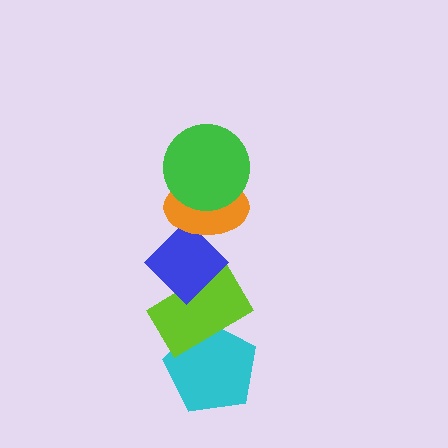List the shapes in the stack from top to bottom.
From top to bottom: the green circle, the orange ellipse, the blue diamond, the lime rectangle, the cyan pentagon.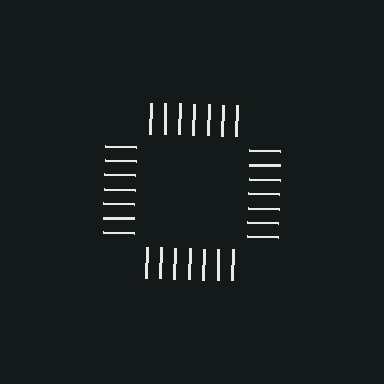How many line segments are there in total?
28 — 7 along each of the 4 edges.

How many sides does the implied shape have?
4 sides — the line-ends trace a square.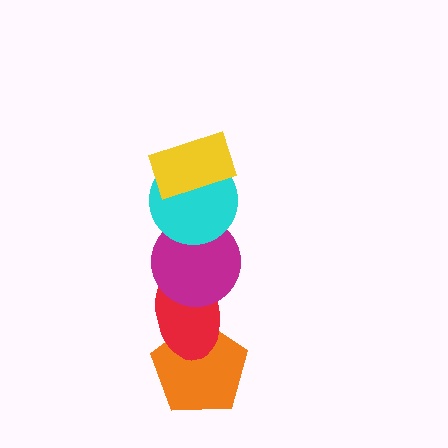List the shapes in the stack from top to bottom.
From top to bottom: the yellow rectangle, the cyan circle, the magenta circle, the red ellipse, the orange pentagon.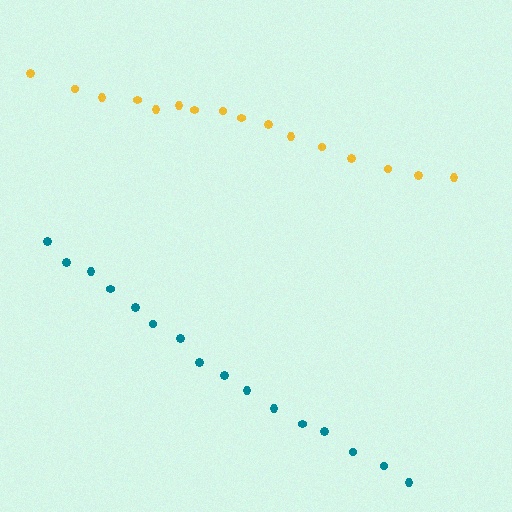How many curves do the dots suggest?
There are 2 distinct paths.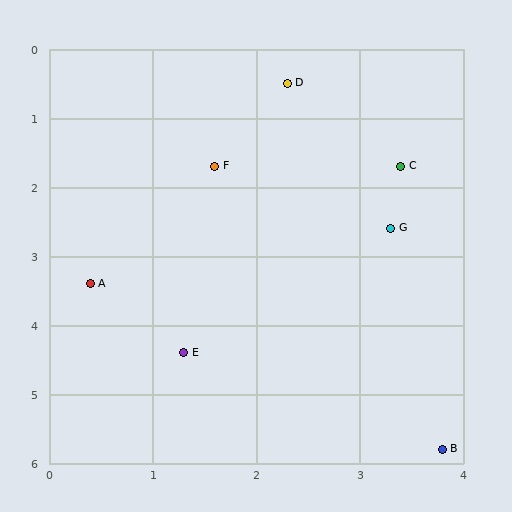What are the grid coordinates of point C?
Point C is at approximately (3.4, 1.7).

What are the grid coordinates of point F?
Point F is at approximately (1.6, 1.7).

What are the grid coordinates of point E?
Point E is at approximately (1.3, 4.4).